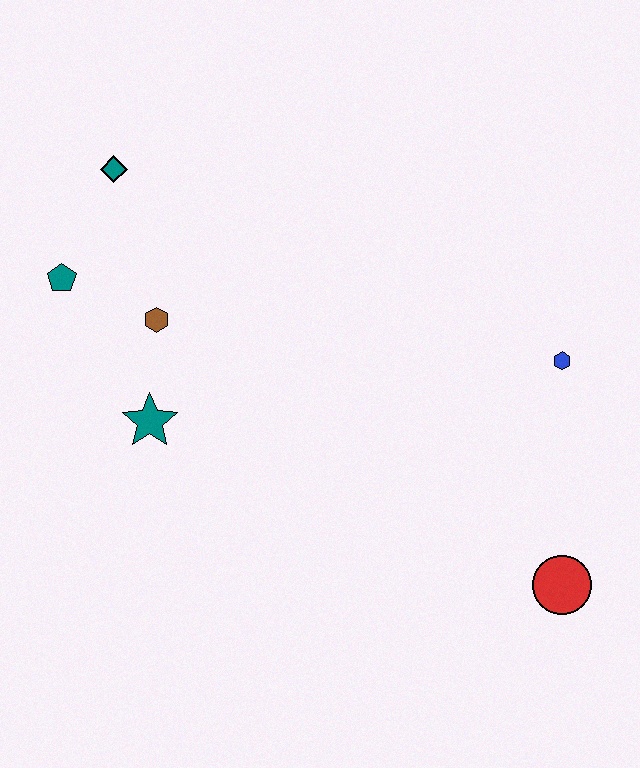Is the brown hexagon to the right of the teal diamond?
Yes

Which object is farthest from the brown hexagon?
The red circle is farthest from the brown hexagon.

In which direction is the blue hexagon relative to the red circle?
The blue hexagon is above the red circle.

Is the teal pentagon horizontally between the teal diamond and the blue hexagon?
No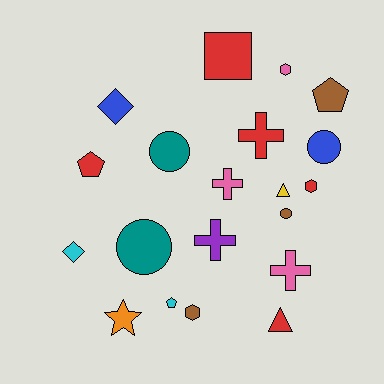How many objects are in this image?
There are 20 objects.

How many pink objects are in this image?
There are 3 pink objects.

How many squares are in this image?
There is 1 square.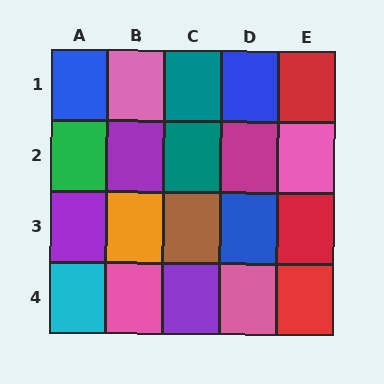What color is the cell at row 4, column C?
Purple.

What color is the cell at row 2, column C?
Teal.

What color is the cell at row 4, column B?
Pink.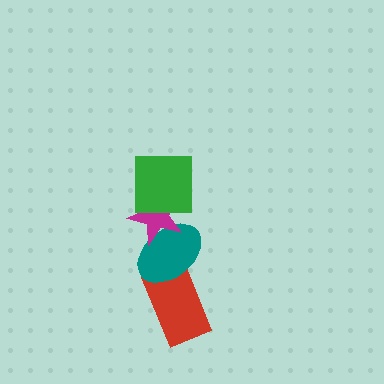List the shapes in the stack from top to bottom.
From top to bottom: the green square, the magenta star, the teal ellipse, the red rectangle.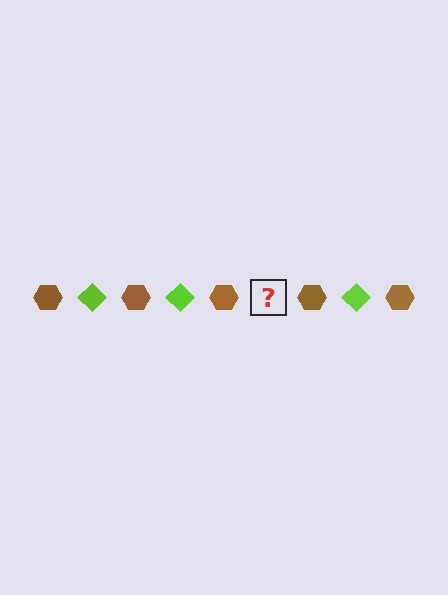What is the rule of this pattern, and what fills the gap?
The rule is that the pattern alternates between brown hexagon and lime diamond. The gap should be filled with a lime diamond.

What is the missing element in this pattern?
The missing element is a lime diamond.